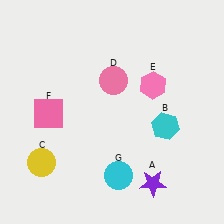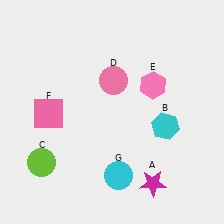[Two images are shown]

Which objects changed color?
A changed from purple to magenta. C changed from yellow to lime.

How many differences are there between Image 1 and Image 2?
There are 2 differences between the two images.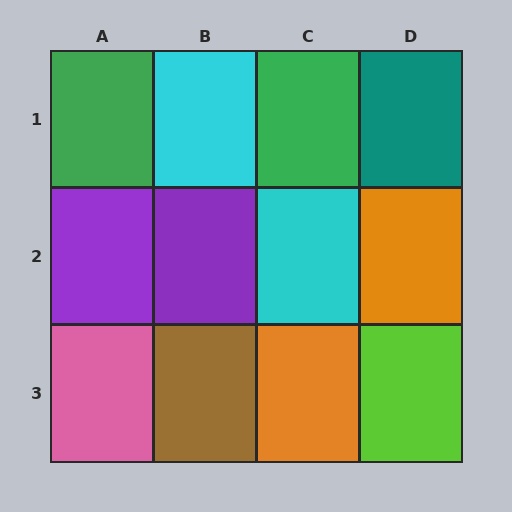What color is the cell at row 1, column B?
Cyan.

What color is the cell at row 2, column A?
Purple.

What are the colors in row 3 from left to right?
Pink, brown, orange, lime.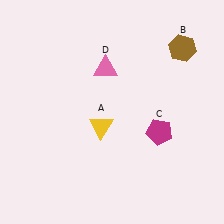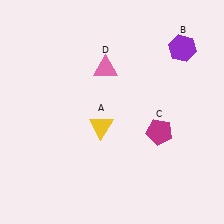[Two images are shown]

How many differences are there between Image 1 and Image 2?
There is 1 difference between the two images.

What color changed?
The hexagon (B) changed from brown in Image 1 to purple in Image 2.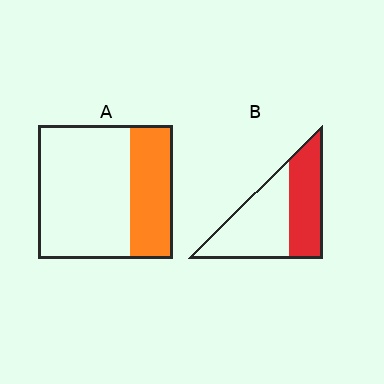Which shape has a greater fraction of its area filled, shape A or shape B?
Shape B.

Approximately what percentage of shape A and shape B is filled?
A is approximately 30% and B is approximately 45%.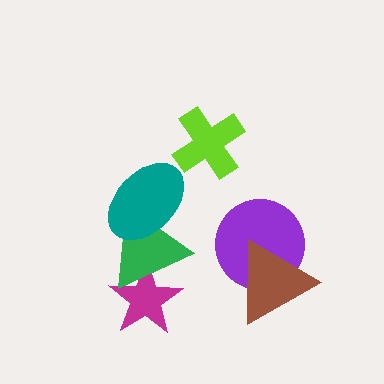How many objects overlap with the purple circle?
1 object overlaps with the purple circle.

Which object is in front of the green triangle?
The teal ellipse is in front of the green triangle.